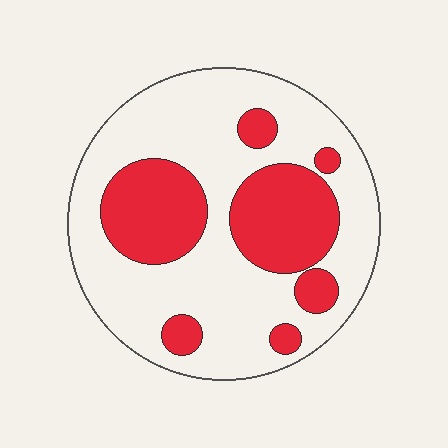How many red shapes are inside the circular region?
7.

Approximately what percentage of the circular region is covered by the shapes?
Approximately 30%.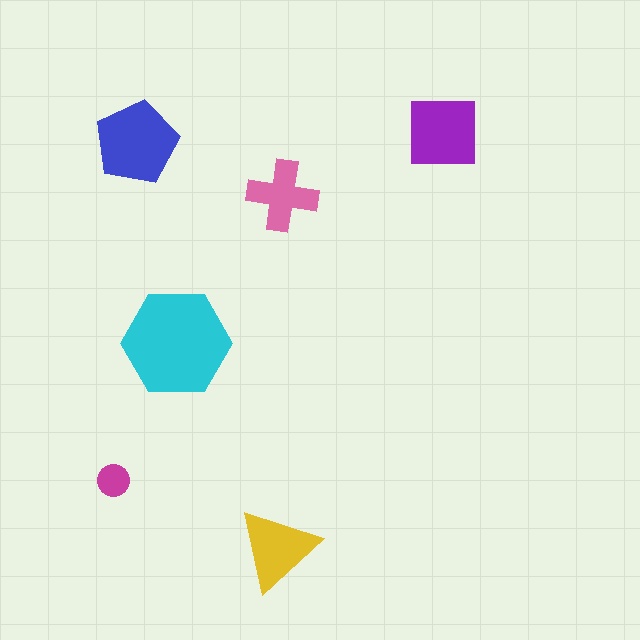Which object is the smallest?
The magenta circle.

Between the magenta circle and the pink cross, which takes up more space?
The pink cross.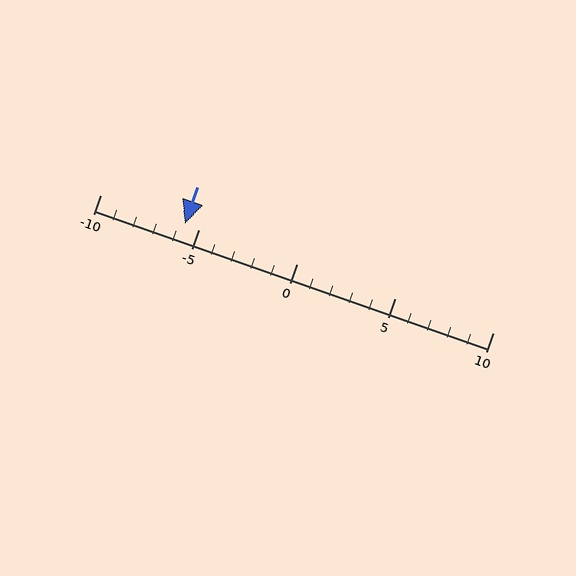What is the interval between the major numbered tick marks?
The major tick marks are spaced 5 units apart.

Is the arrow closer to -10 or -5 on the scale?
The arrow is closer to -5.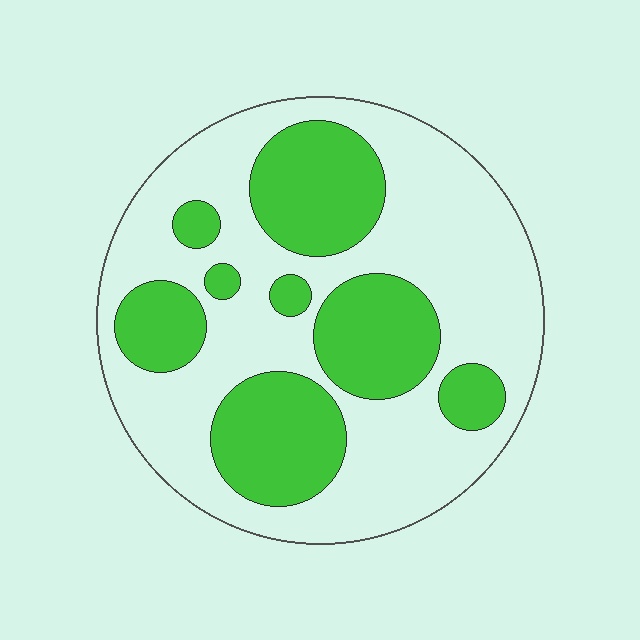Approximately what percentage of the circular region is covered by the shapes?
Approximately 35%.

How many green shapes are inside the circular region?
8.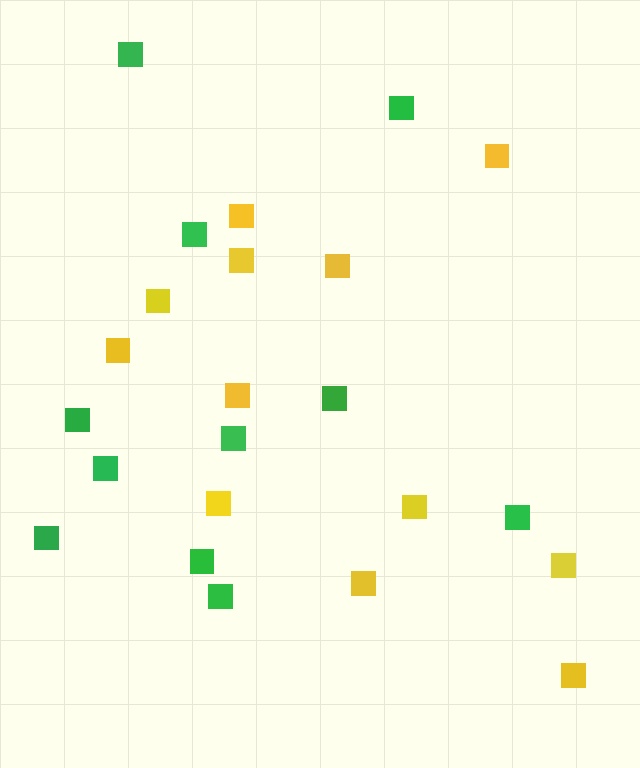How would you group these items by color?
There are 2 groups: one group of yellow squares (12) and one group of green squares (11).